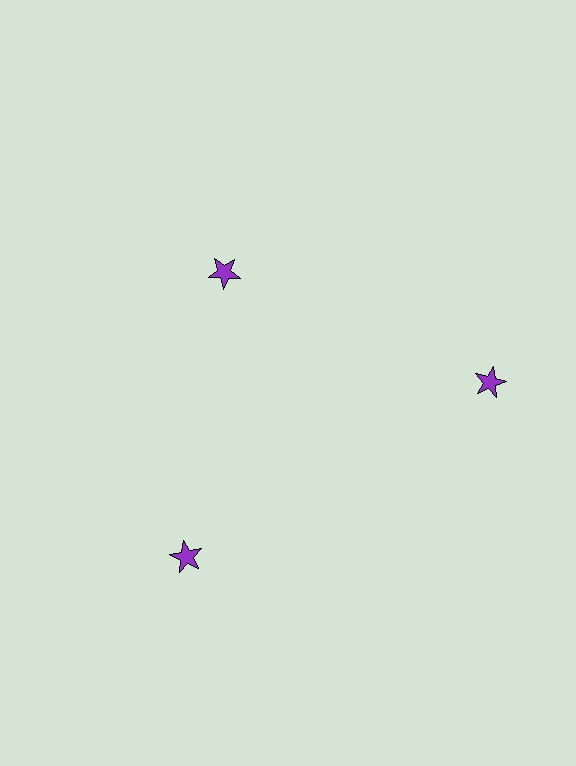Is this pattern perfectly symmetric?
No. The 3 purple stars are arranged in a ring, but one element near the 11 o'clock position is pulled inward toward the center, breaking the 3-fold rotational symmetry.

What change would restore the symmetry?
The symmetry would be restored by moving it outward, back onto the ring so that all 3 stars sit at equal angles and equal distance from the center.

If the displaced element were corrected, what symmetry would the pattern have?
It would have 3-fold rotational symmetry — the pattern would map onto itself every 120 degrees.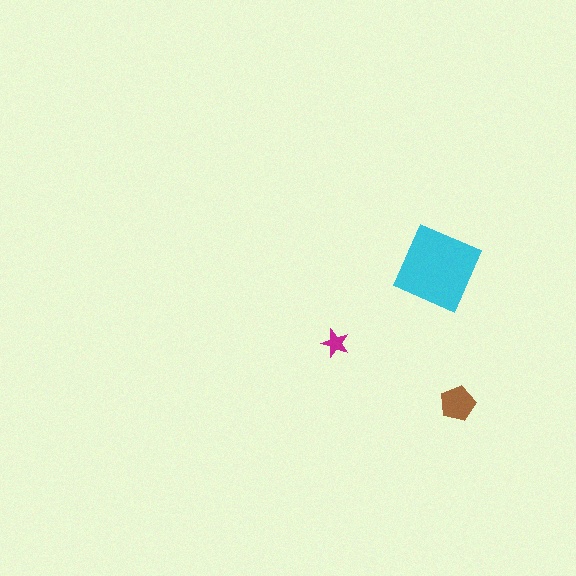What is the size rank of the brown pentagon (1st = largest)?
2nd.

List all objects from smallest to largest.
The magenta star, the brown pentagon, the cyan diamond.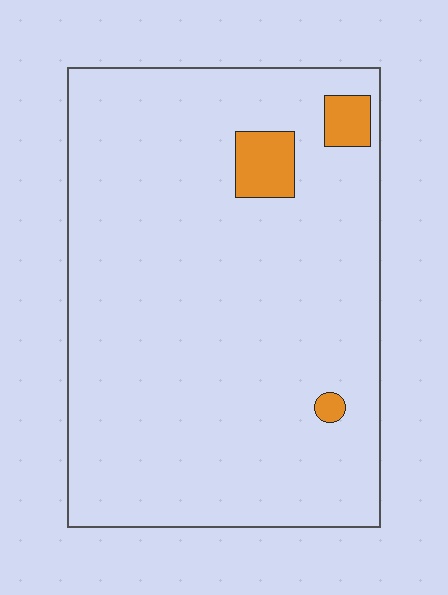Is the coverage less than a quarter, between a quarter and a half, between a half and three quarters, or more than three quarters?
Less than a quarter.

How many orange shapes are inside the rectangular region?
3.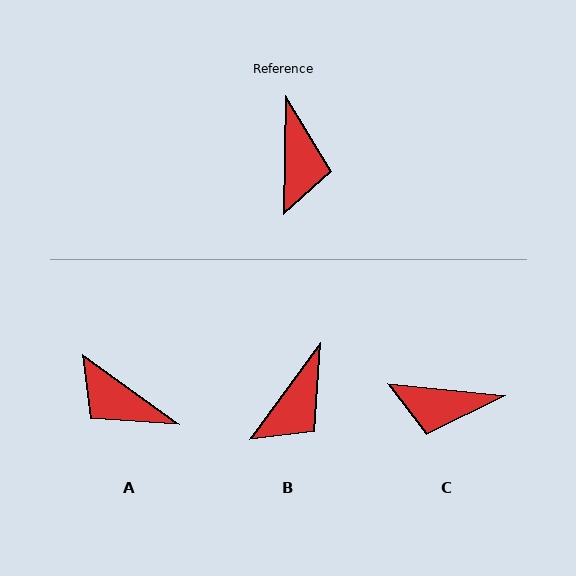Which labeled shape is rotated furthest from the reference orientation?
A, about 125 degrees away.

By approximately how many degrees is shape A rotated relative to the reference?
Approximately 125 degrees clockwise.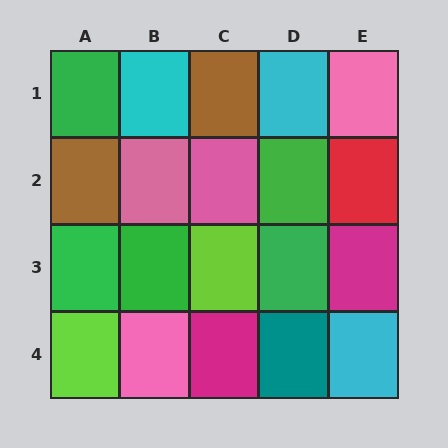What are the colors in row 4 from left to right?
Lime, pink, magenta, teal, cyan.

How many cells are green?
5 cells are green.